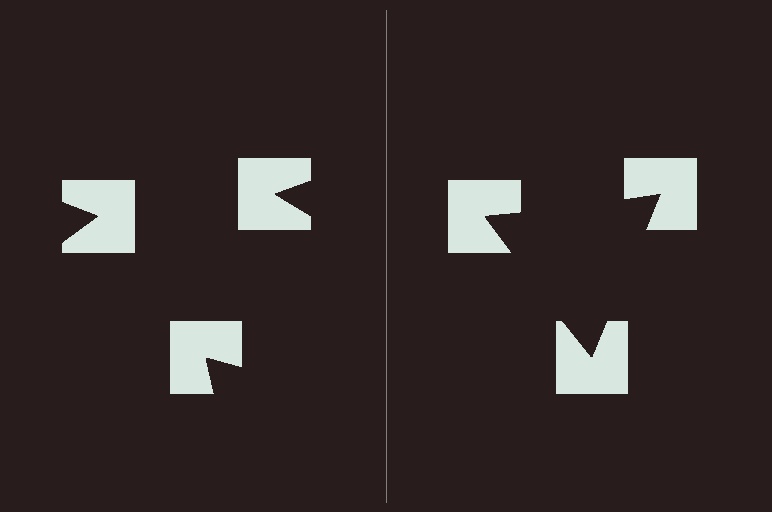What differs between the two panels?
The notched squares are positioned identically on both sides; only the wedge orientations differ. On the right they align to a triangle; on the left they are misaligned.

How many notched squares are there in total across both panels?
6 — 3 on each side.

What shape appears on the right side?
An illusory triangle.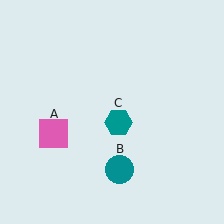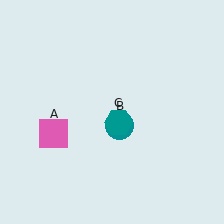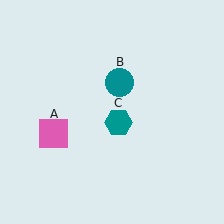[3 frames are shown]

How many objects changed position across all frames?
1 object changed position: teal circle (object B).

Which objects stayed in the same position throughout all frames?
Pink square (object A) and teal hexagon (object C) remained stationary.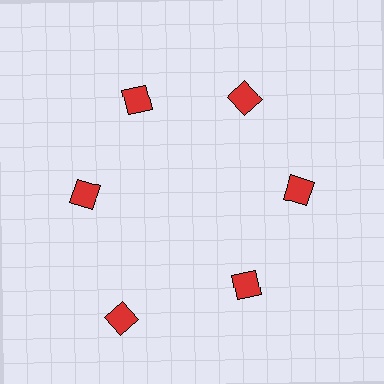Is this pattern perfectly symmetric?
No. The 6 red diamonds are arranged in a ring, but one element near the 7 o'clock position is pushed outward from the center, breaking the 6-fold rotational symmetry.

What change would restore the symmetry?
The symmetry would be restored by moving it inward, back onto the ring so that all 6 diamonds sit at equal angles and equal distance from the center.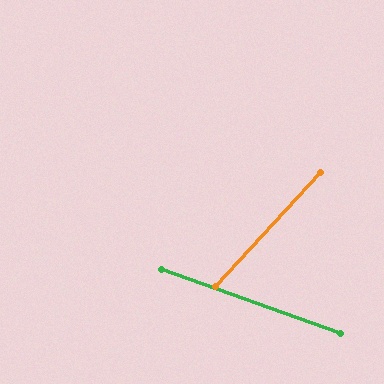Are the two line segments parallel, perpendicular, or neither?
Neither parallel nor perpendicular — they differ by about 67°.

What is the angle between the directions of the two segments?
Approximately 67 degrees.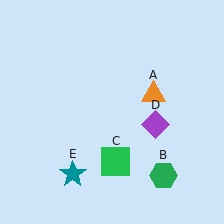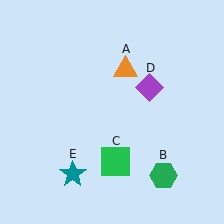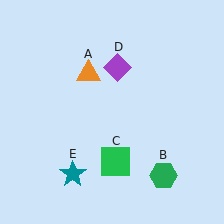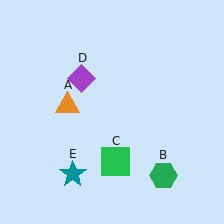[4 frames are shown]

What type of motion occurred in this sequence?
The orange triangle (object A), purple diamond (object D) rotated counterclockwise around the center of the scene.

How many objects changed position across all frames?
2 objects changed position: orange triangle (object A), purple diamond (object D).